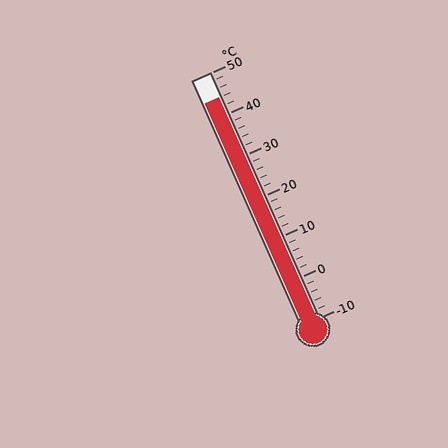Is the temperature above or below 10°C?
The temperature is above 10°C.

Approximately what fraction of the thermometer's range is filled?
The thermometer is filled to approximately 90% of its range.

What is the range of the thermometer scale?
The thermometer scale ranges from -10°C to 50°C.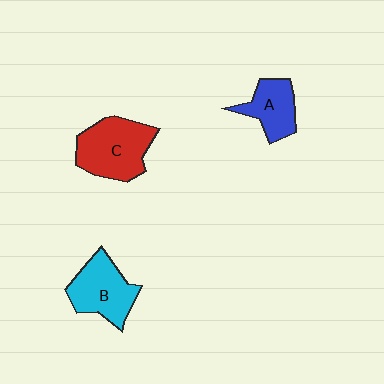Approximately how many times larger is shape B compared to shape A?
Approximately 1.4 times.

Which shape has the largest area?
Shape C (red).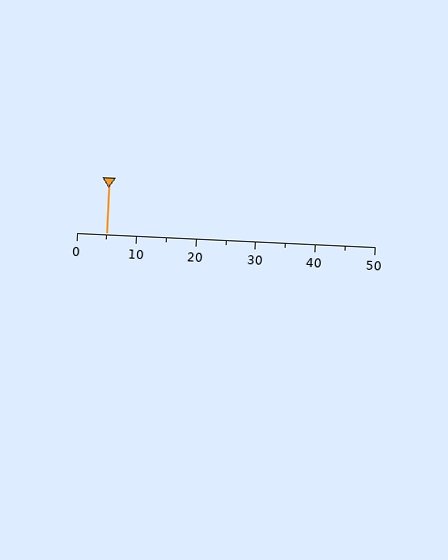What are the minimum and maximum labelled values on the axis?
The axis runs from 0 to 50.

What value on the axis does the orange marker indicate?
The marker indicates approximately 5.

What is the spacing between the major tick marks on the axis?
The major ticks are spaced 10 apart.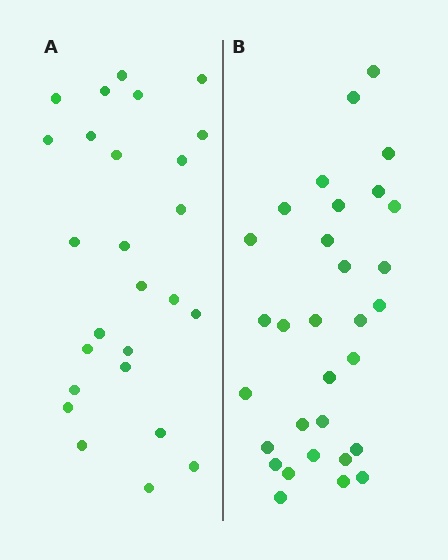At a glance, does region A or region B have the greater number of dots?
Region B (the right region) has more dots.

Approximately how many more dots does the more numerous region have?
Region B has about 5 more dots than region A.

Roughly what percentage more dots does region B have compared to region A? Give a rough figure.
About 20% more.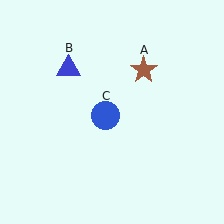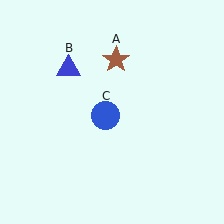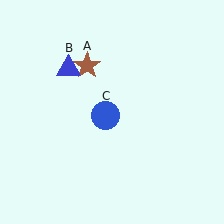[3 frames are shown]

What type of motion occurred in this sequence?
The brown star (object A) rotated counterclockwise around the center of the scene.